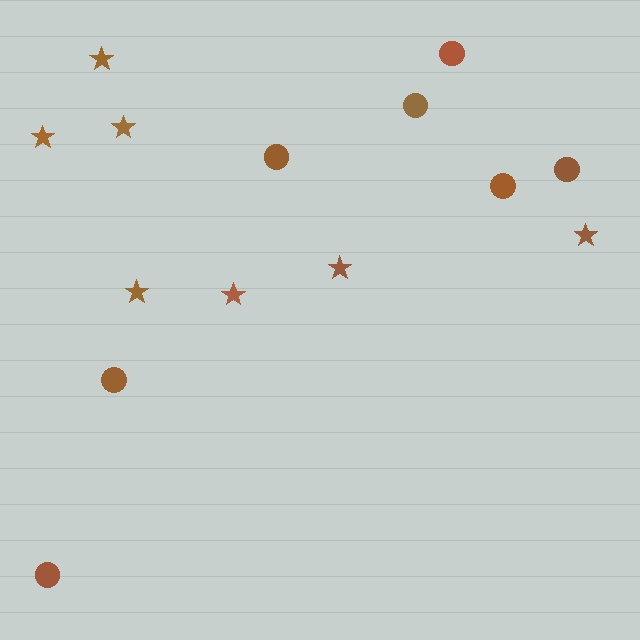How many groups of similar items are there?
There are 2 groups: one group of circles (7) and one group of stars (7).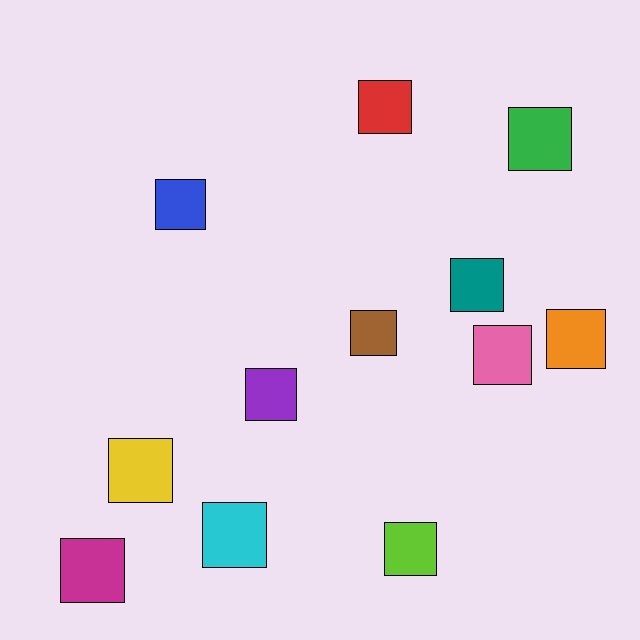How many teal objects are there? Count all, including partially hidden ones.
There is 1 teal object.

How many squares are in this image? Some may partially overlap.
There are 12 squares.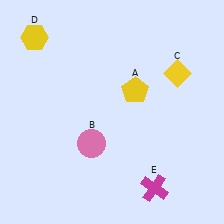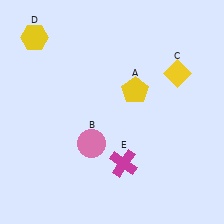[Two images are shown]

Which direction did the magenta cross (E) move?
The magenta cross (E) moved left.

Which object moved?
The magenta cross (E) moved left.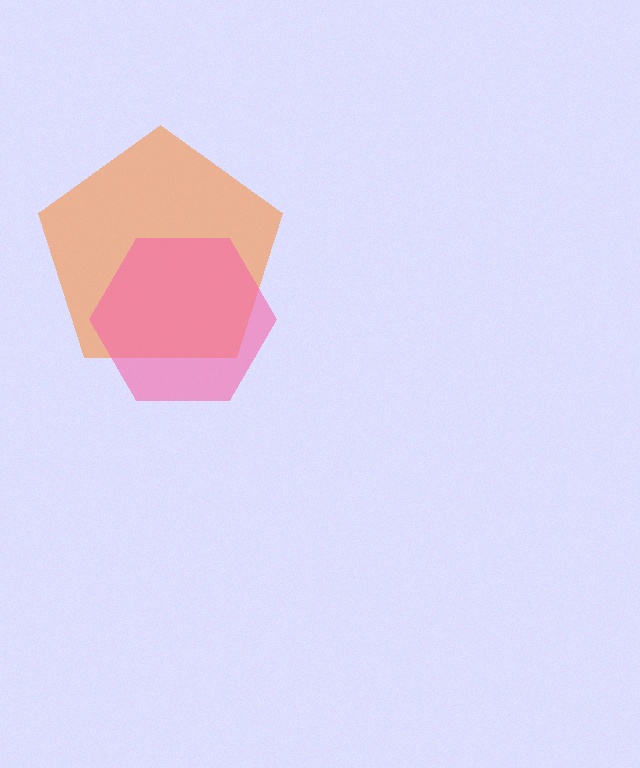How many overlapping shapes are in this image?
There are 2 overlapping shapes in the image.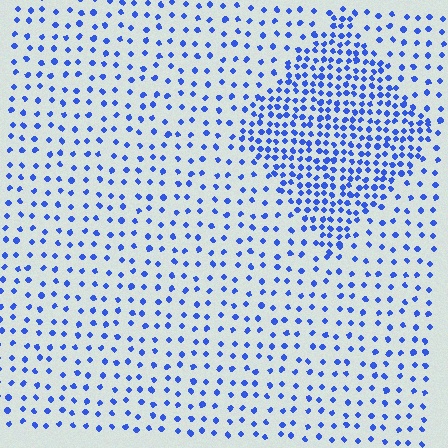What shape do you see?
I see a diamond.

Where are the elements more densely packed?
The elements are more densely packed inside the diamond boundary.